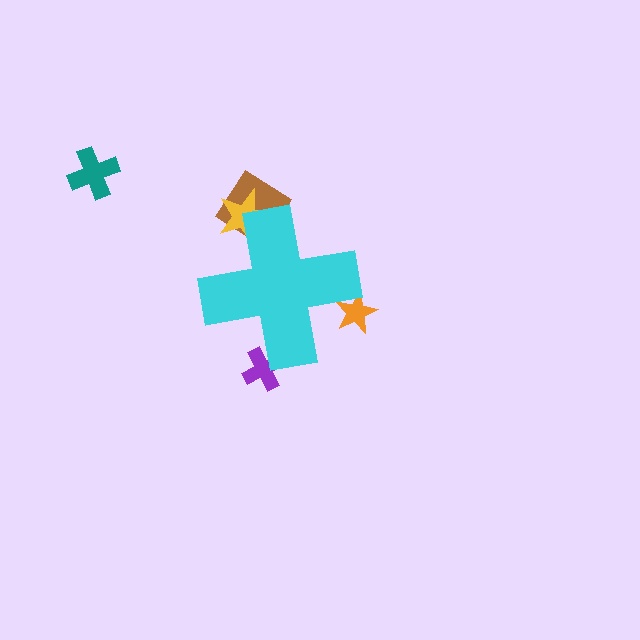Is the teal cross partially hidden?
No, the teal cross is fully visible.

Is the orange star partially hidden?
Yes, the orange star is partially hidden behind the cyan cross.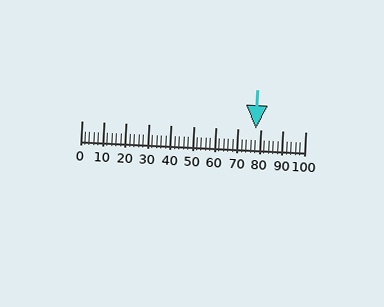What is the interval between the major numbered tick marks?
The major tick marks are spaced 10 units apart.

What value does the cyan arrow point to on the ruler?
The cyan arrow points to approximately 78.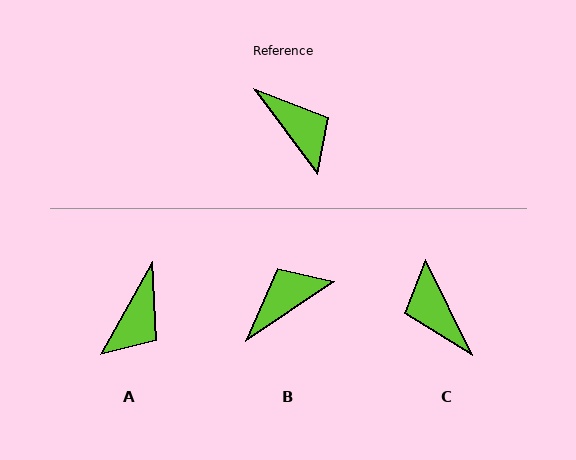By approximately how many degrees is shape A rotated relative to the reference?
Approximately 66 degrees clockwise.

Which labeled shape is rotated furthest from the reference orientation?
C, about 169 degrees away.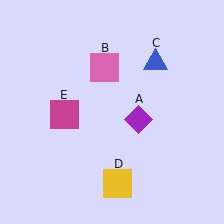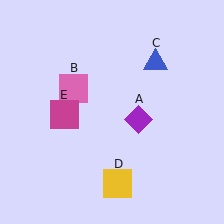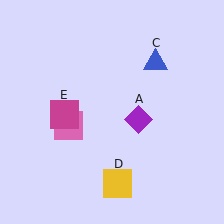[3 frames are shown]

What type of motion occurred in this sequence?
The pink square (object B) rotated counterclockwise around the center of the scene.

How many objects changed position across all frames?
1 object changed position: pink square (object B).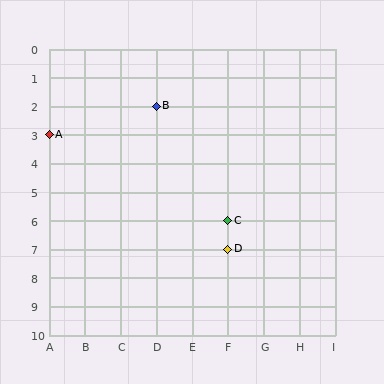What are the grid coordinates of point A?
Point A is at grid coordinates (A, 3).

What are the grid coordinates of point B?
Point B is at grid coordinates (D, 2).